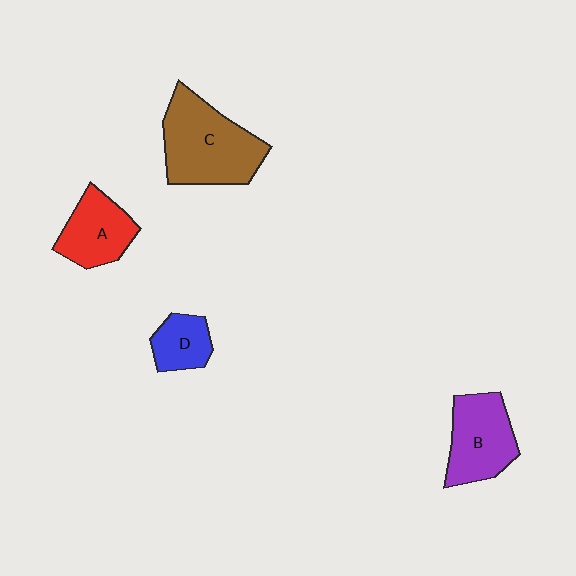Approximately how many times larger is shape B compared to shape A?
Approximately 1.2 times.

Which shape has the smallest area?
Shape D (blue).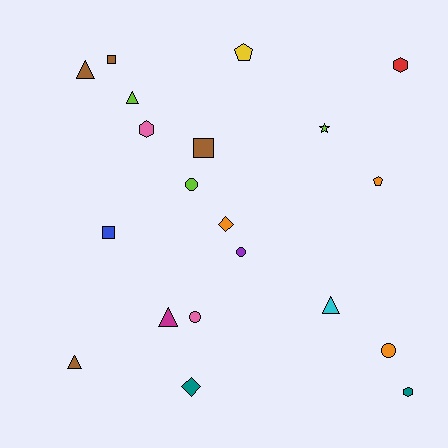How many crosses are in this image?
There are no crosses.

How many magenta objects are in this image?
There is 1 magenta object.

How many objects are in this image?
There are 20 objects.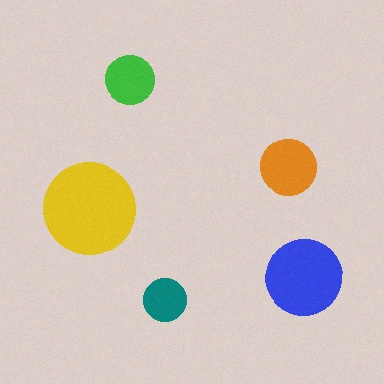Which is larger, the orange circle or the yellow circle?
The yellow one.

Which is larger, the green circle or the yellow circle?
The yellow one.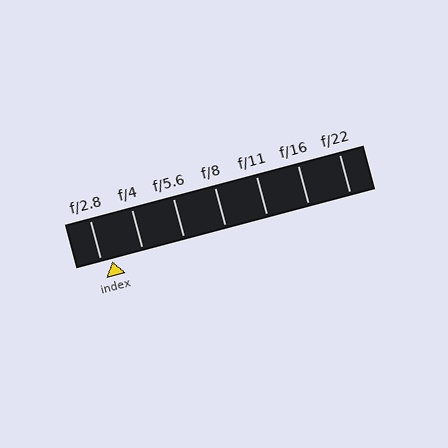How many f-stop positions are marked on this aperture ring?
There are 7 f-stop positions marked.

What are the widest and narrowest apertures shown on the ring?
The widest aperture shown is f/2.8 and the narrowest is f/22.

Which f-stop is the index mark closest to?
The index mark is closest to f/2.8.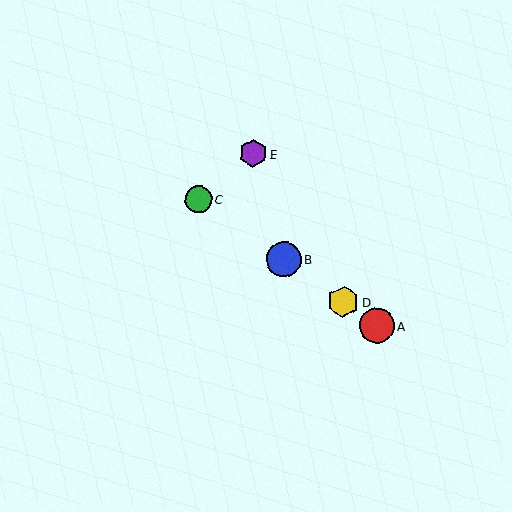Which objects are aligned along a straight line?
Objects A, B, C, D are aligned along a straight line.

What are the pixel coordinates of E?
Object E is at (253, 153).